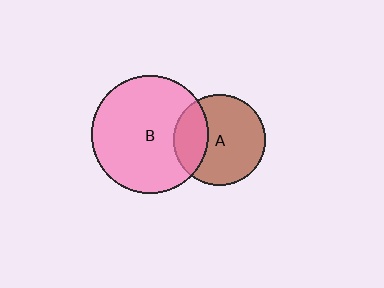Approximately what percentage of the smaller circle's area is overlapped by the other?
Approximately 30%.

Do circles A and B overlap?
Yes.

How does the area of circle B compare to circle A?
Approximately 1.6 times.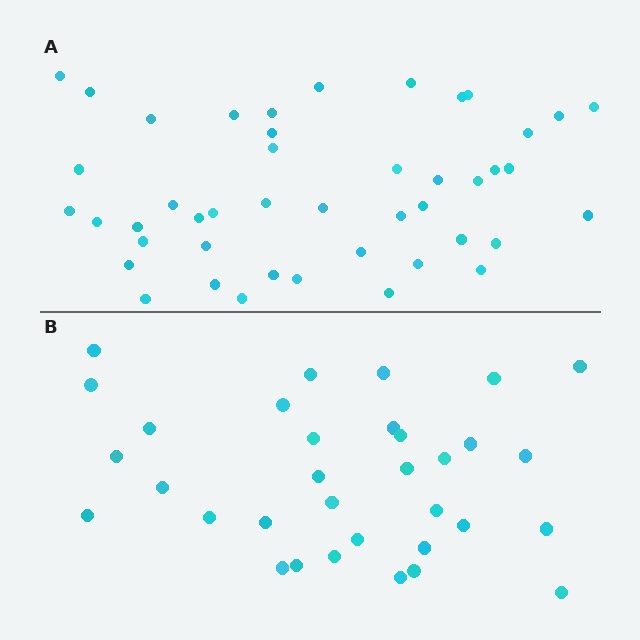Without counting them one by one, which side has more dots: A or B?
Region A (the top region) has more dots.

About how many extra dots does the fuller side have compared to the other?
Region A has roughly 12 or so more dots than region B.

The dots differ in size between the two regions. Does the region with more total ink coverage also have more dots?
No. Region B has more total ink coverage because its dots are larger, but region A actually contains more individual dots. Total area can be misleading — the number of items is what matters here.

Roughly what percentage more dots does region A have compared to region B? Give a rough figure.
About 35% more.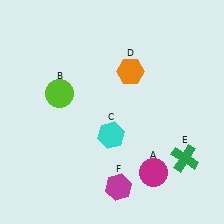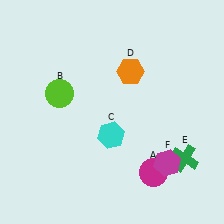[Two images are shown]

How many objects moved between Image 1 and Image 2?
1 object moved between the two images.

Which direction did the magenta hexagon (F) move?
The magenta hexagon (F) moved right.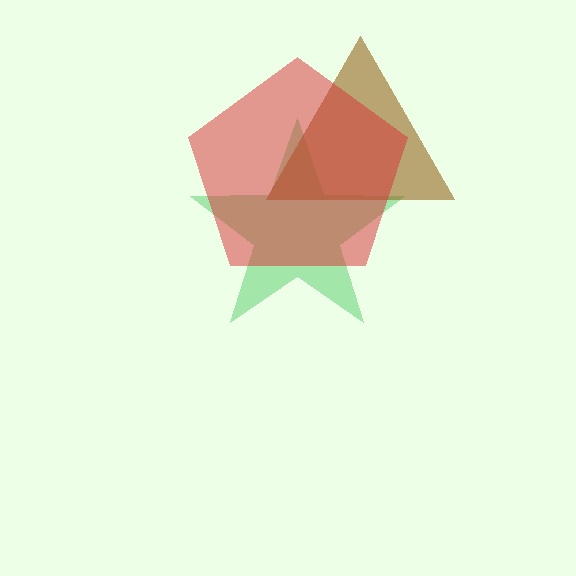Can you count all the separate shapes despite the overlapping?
Yes, there are 3 separate shapes.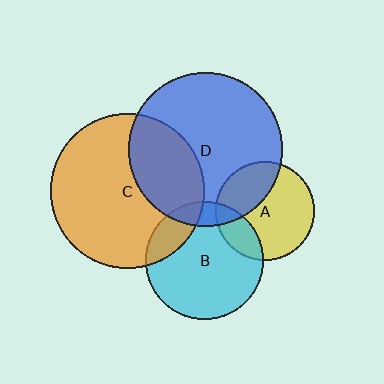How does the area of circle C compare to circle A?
Approximately 2.4 times.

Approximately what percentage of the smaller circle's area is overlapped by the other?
Approximately 10%.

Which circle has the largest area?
Circle C (orange).